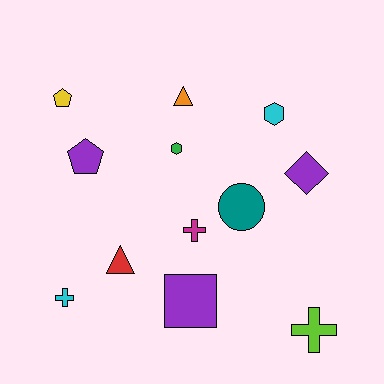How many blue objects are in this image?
There are no blue objects.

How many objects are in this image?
There are 12 objects.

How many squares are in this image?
There is 1 square.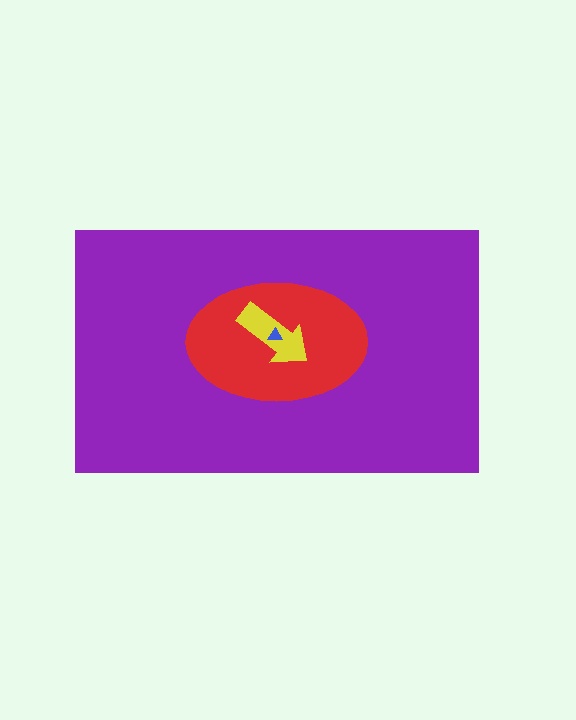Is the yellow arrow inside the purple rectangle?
Yes.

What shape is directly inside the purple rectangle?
The red ellipse.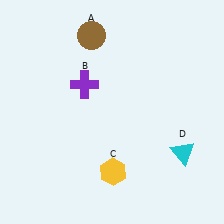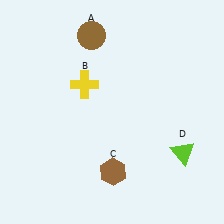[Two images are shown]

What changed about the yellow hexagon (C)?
In Image 1, C is yellow. In Image 2, it changed to brown.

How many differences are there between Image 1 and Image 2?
There are 3 differences between the two images.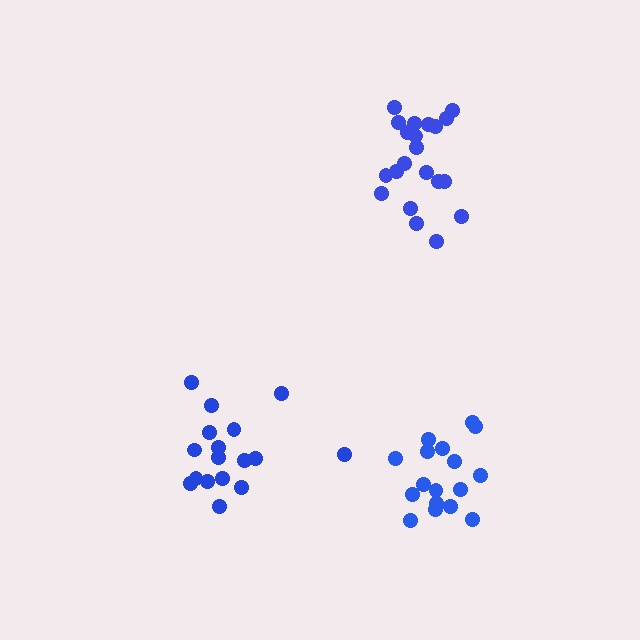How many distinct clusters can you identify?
There are 3 distinct clusters.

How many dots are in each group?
Group 1: 21 dots, Group 2: 17 dots, Group 3: 17 dots (55 total).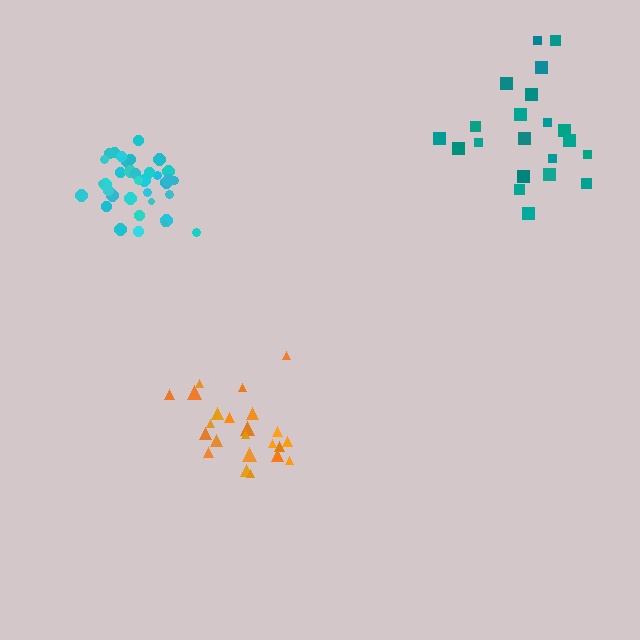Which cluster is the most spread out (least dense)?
Teal.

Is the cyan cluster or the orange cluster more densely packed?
Cyan.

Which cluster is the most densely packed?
Cyan.